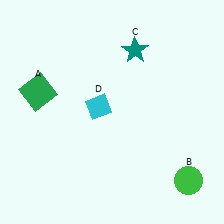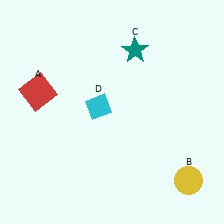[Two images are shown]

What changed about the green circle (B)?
In Image 1, B is green. In Image 2, it changed to yellow.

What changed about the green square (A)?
In Image 1, A is green. In Image 2, it changed to red.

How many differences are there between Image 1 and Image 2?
There are 2 differences between the two images.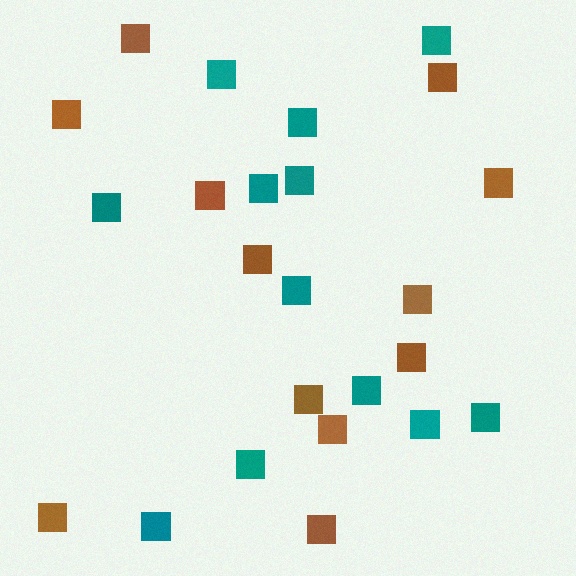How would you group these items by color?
There are 2 groups: one group of brown squares (12) and one group of teal squares (12).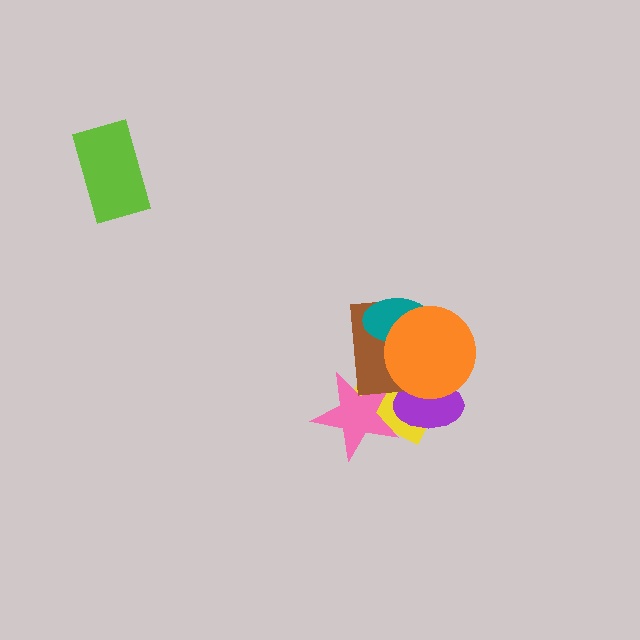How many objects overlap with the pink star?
3 objects overlap with the pink star.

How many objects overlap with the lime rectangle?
0 objects overlap with the lime rectangle.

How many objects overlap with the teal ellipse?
2 objects overlap with the teal ellipse.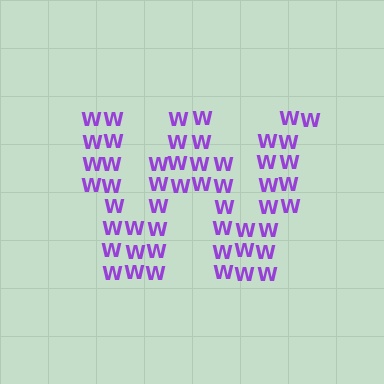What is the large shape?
The large shape is the letter W.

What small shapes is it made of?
It is made of small letter W's.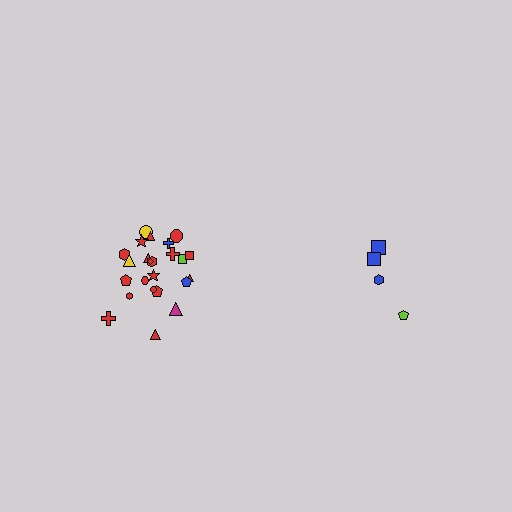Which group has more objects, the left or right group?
The left group.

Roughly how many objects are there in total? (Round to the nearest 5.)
Roughly 30 objects in total.